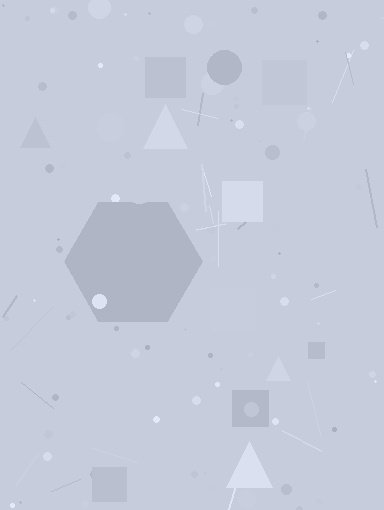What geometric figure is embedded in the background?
A hexagon is embedded in the background.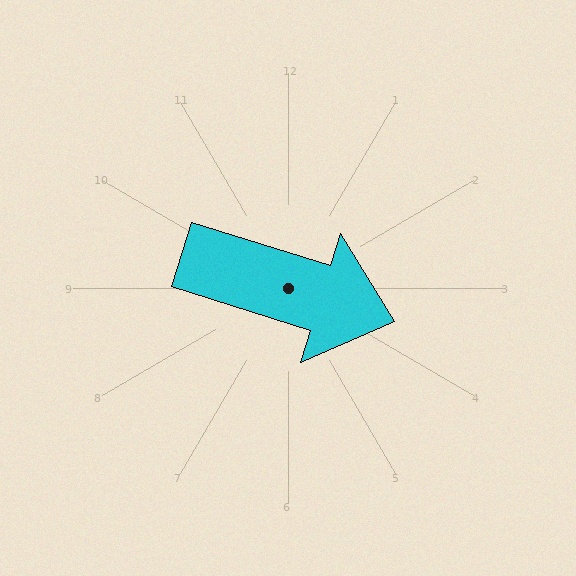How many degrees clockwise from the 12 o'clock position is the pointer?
Approximately 107 degrees.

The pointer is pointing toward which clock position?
Roughly 4 o'clock.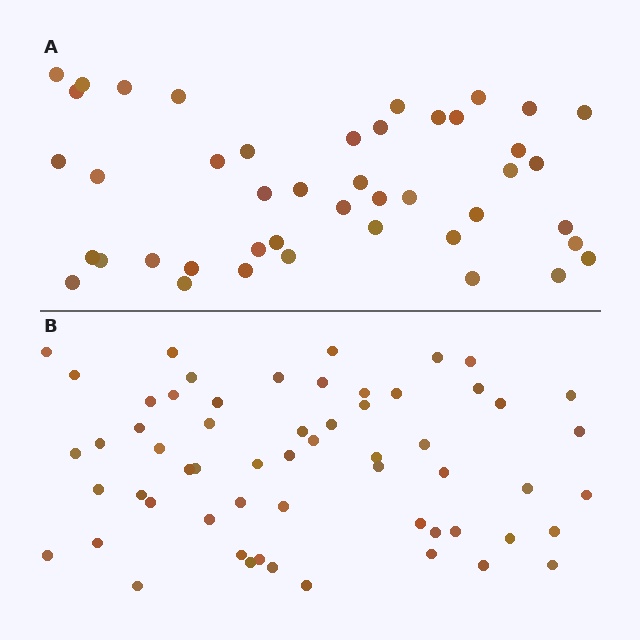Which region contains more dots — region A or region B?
Region B (the bottom region) has more dots.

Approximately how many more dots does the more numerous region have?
Region B has approximately 15 more dots than region A.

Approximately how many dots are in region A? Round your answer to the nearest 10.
About 40 dots. (The exact count is 44, which rounds to 40.)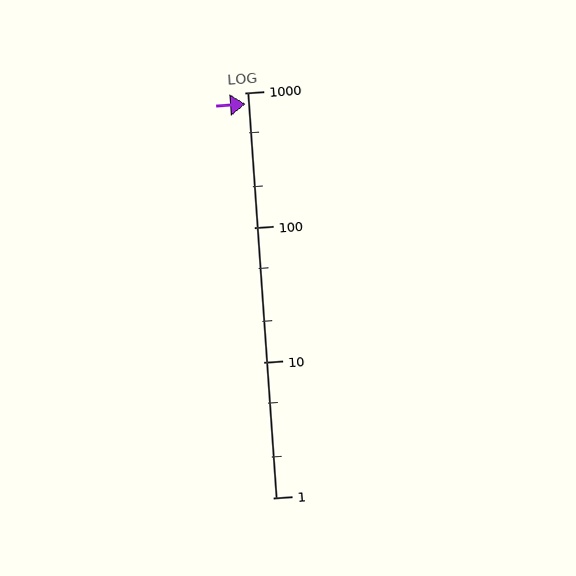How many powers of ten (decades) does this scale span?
The scale spans 3 decades, from 1 to 1000.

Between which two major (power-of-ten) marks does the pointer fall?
The pointer is between 100 and 1000.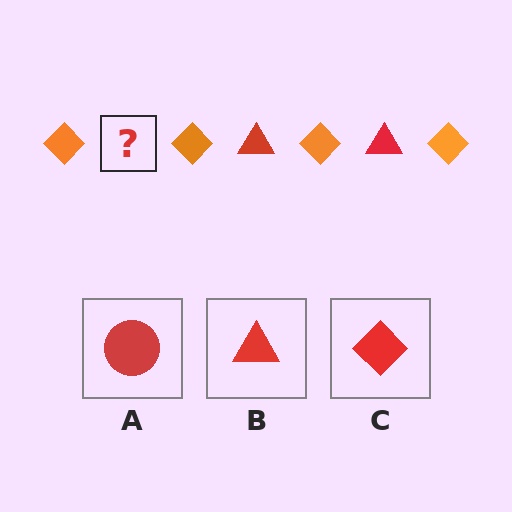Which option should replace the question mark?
Option B.